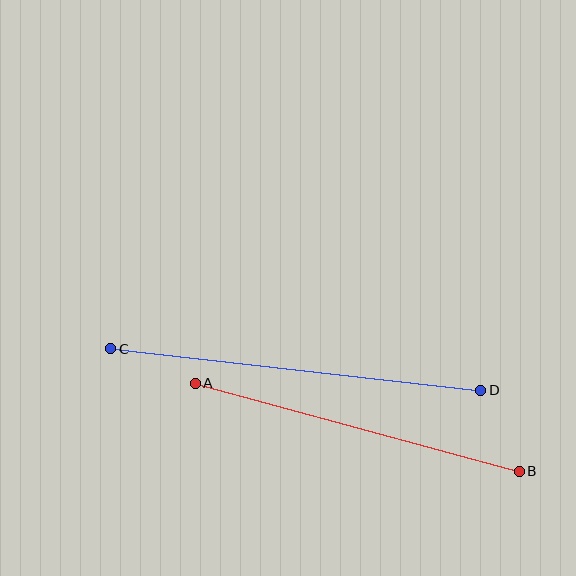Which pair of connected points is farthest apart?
Points C and D are farthest apart.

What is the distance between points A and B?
The distance is approximately 335 pixels.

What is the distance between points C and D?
The distance is approximately 372 pixels.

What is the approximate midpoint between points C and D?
The midpoint is at approximately (296, 370) pixels.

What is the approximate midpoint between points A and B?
The midpoint is at approximately (357, 427) pixels.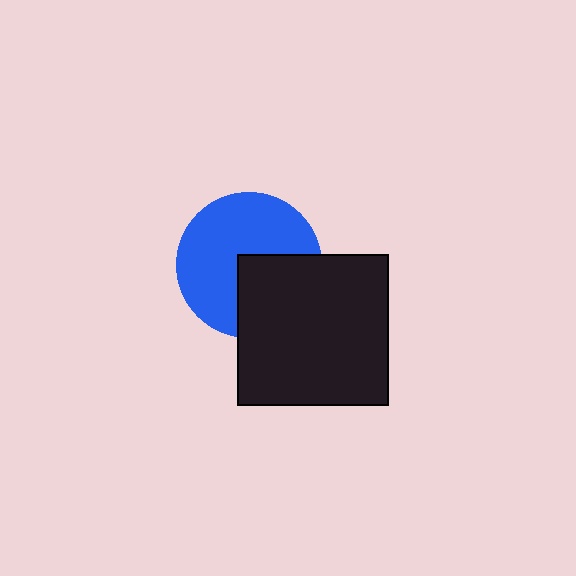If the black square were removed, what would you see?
You would see the complete blue circle.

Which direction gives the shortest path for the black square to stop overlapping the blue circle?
Moving toward the lower-right gives the shortest separation.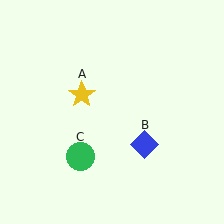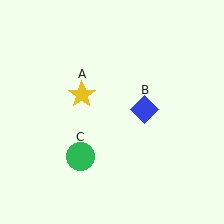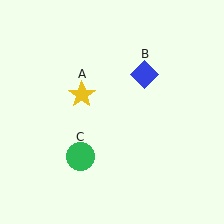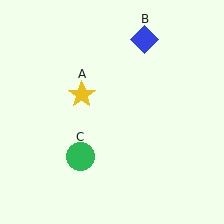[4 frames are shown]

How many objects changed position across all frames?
1 object changed position: blue diamond (object B).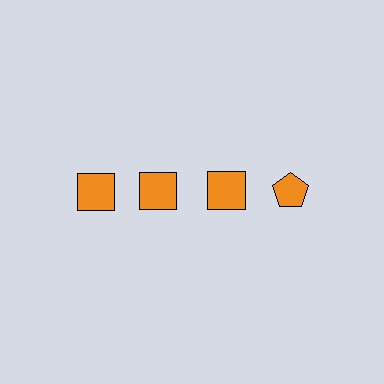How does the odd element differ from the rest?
It has a different shape: pentagon instead of square.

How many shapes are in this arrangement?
There are 4 shapes arranged in a grid pattern.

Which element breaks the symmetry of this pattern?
The orange pentagon in the top row, second from right column breaks the symmetry. All other shapes are orange squares.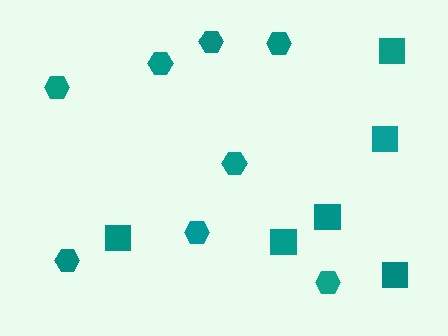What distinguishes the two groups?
There are 2 groups: one group of squares (6) and one group of hexagons (8).